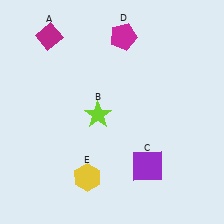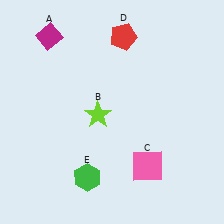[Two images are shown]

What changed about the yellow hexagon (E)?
In Image 1, E is yellow. In Image 2, it changed to green.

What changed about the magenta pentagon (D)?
In Image 1, D is magenta. In Image 2, it changed to red.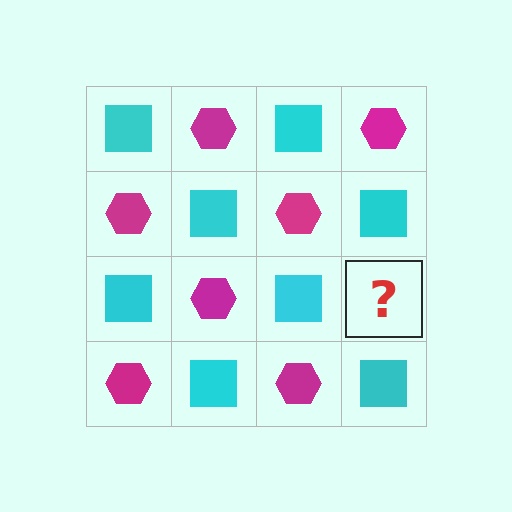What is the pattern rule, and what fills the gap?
The rule is that it alternates cyan square and magenta hexagon in a checkerboard pattern. The gap should be filled with a magenta hexagon.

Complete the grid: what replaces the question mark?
The question mark should be replaced with a magenta hexagon.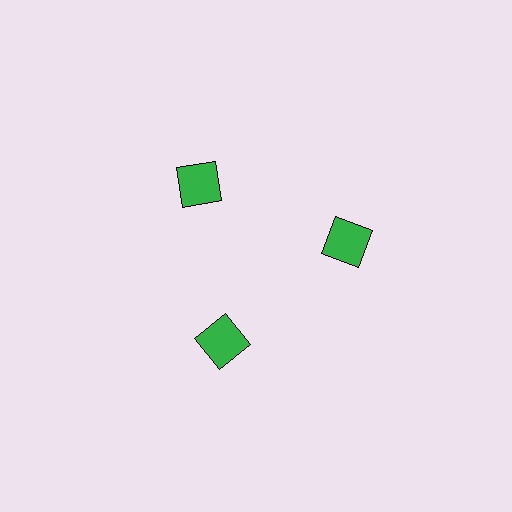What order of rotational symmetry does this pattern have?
This pattern has 3-fold rotational symmetry.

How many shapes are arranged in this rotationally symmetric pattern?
There are 3 shapes, arranged in 3 groups of 1.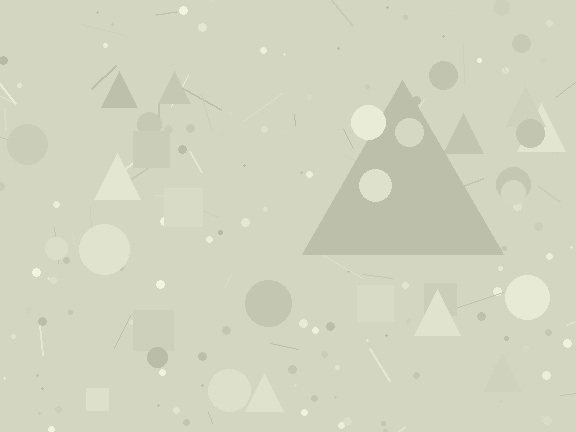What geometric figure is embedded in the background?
A triangle is embedded in the background.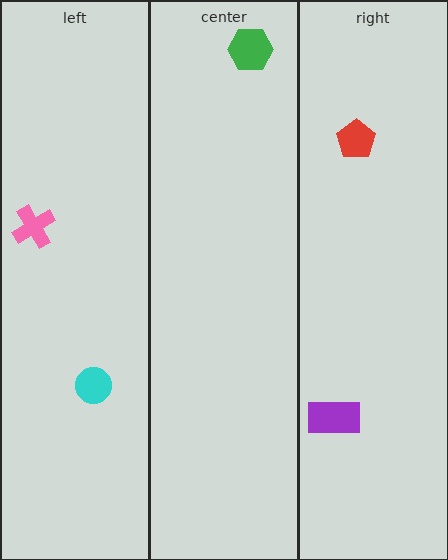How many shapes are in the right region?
2.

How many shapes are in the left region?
2.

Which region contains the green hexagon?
The center region.